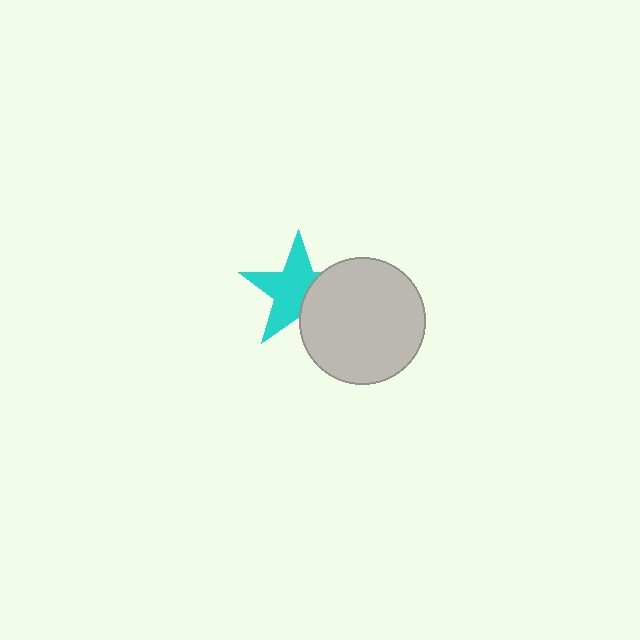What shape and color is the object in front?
The object in front is a light gray circle.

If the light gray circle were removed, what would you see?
You would see the complete cyan star.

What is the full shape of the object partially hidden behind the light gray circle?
The partially hidden object is a cyan star.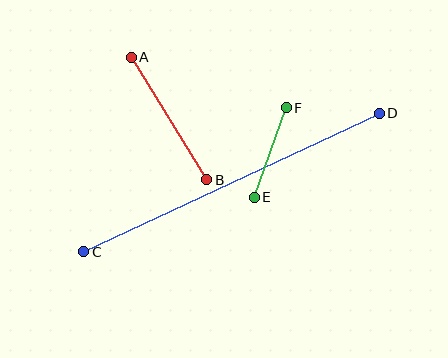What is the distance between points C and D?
The distance is approximately 326 pixels.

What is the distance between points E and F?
The distance is approximately 95 pixels.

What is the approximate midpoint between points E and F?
The midpoint is at approximately (270, 153) pixels.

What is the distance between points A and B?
The distance is approximately 144 pixels.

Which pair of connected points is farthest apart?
Points C and D are farthest apart.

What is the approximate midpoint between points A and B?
The midpoint is at approximately (169, 119) pixels.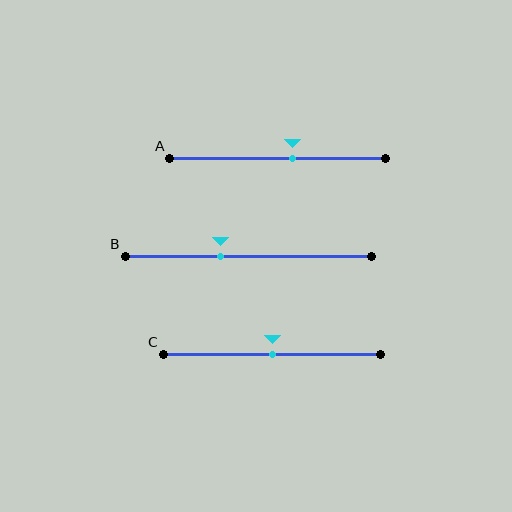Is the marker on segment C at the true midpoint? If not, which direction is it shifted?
Yes, the marker on segment C is at the true midpoint.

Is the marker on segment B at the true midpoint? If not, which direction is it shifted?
No, the marker on segment B is shifted to the left by about 11% of the segment length.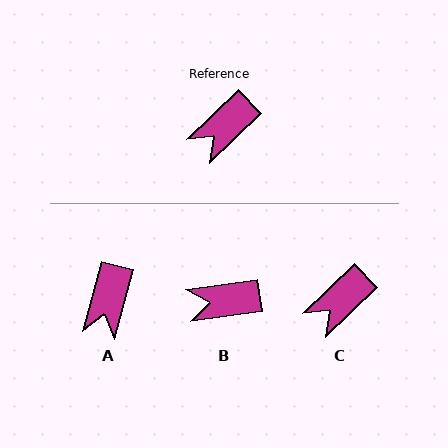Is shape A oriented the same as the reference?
No, it is off by about 31 degrees.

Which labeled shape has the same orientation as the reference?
C.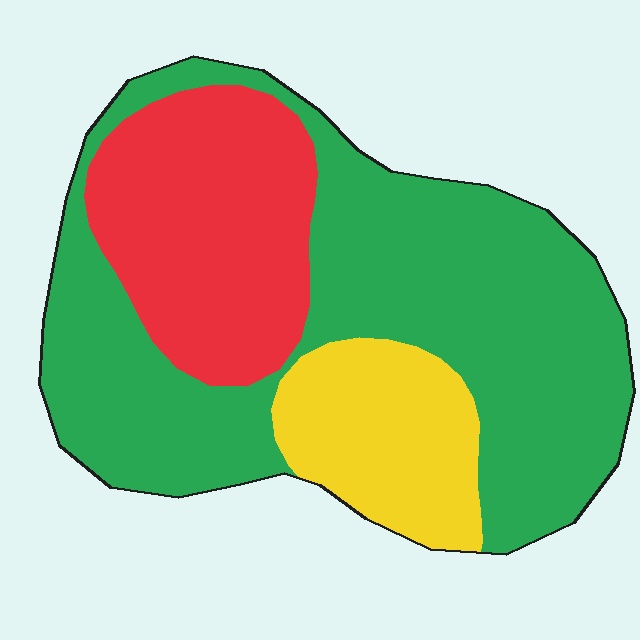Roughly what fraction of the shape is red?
Red covers around 25% of the shape.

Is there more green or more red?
Green.